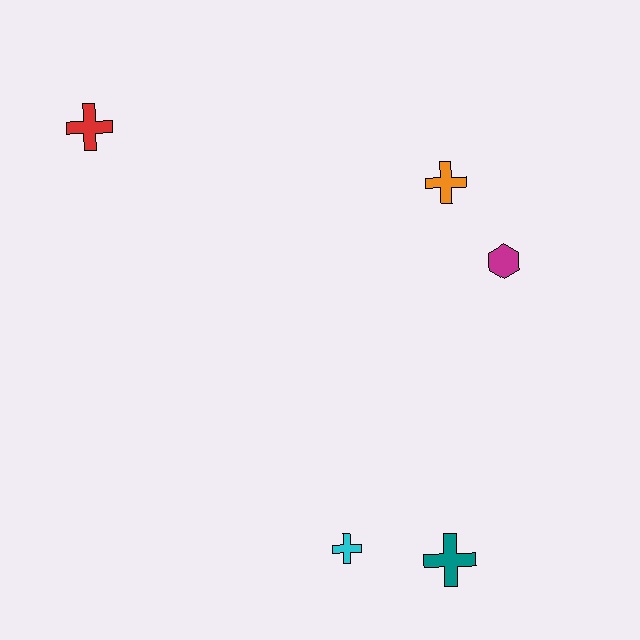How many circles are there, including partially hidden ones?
There are no circles.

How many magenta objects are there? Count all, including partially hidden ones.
There is 1 magenta object.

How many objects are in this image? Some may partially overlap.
There are 5 objects.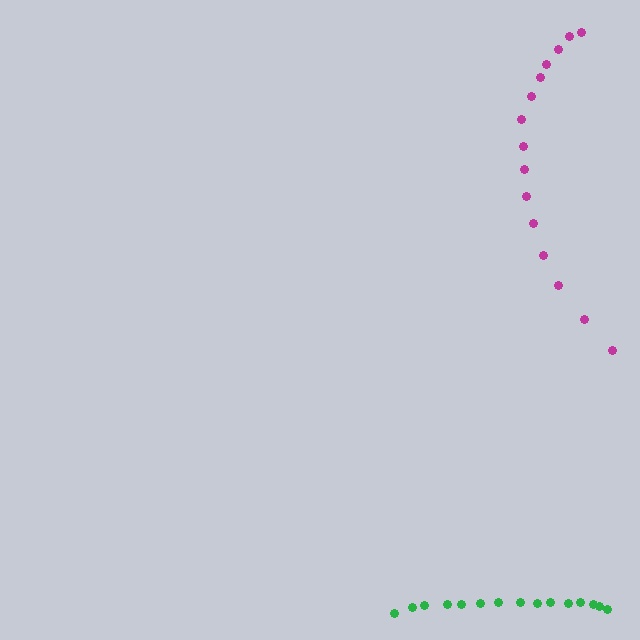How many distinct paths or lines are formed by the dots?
There are 2 distinct paths.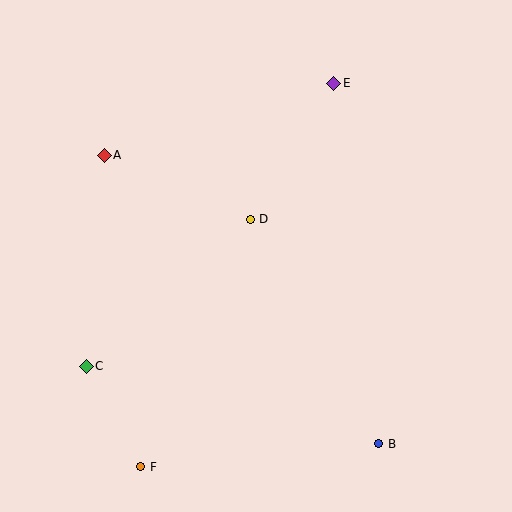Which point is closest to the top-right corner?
Point E is closest to the top-right corner.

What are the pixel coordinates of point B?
Point B is at (379, 444).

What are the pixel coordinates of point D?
Point D is at (250, 219).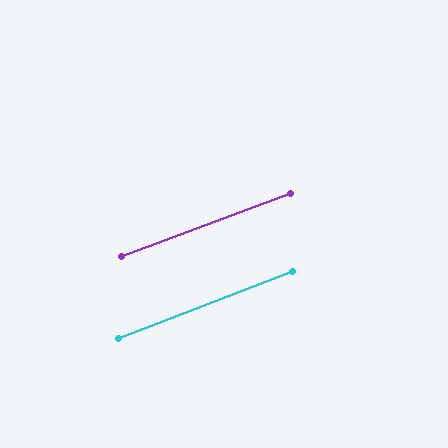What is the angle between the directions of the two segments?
Approximately 0 degrees.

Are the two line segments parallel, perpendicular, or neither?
Parallel — their directions differ by only 0.4°.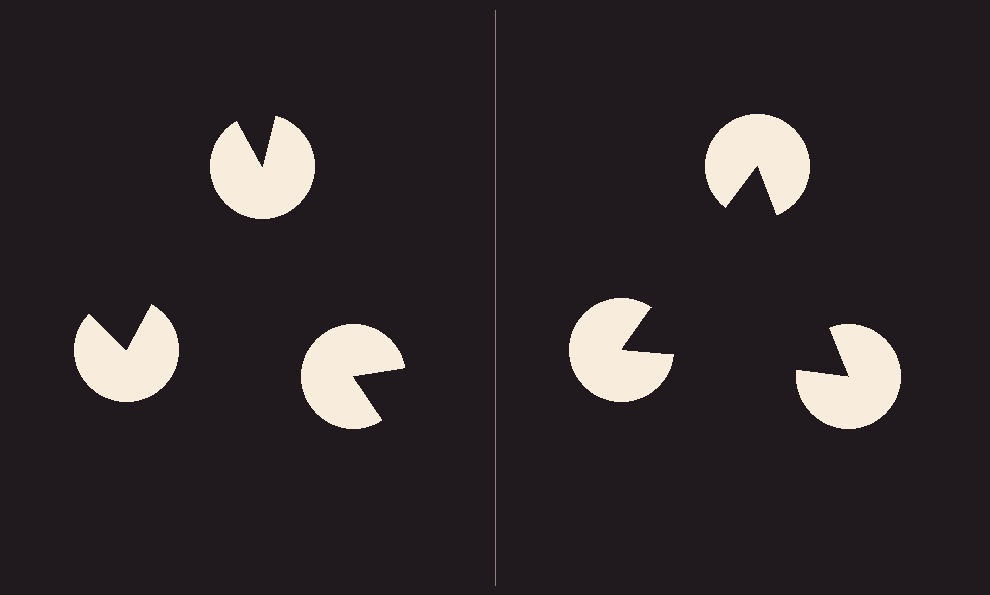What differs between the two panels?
The pac-man discs are positioned identically on both sides; only the wedge orientations differ. On the right they align to a triangle; on the left they are misaligned.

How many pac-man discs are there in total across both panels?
6 — 3 on each side.